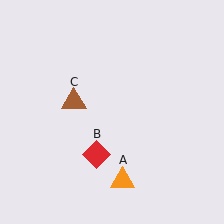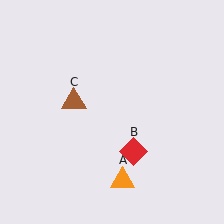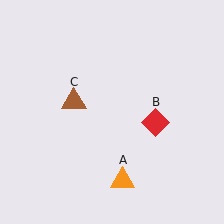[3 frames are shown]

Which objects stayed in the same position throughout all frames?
Orange triangle (object A) and brown triangle (object C) remained stationary.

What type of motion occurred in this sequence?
The red diamond (object B) rotated counterclockwise around the center of the scene.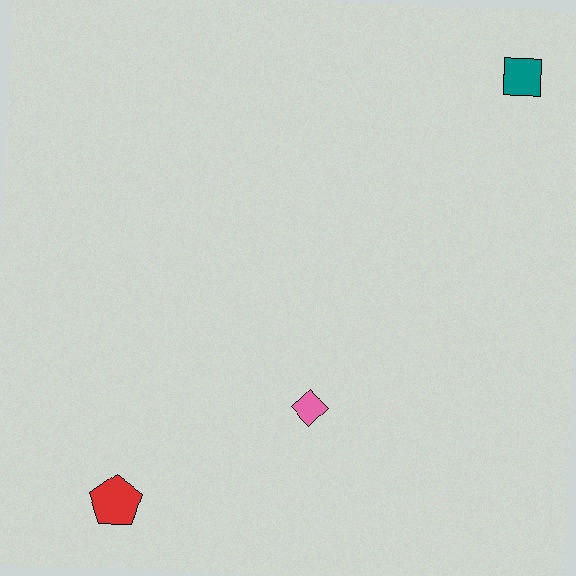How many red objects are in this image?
There is 1 red object.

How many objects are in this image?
There are 3 objects.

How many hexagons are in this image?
There are no hexagons.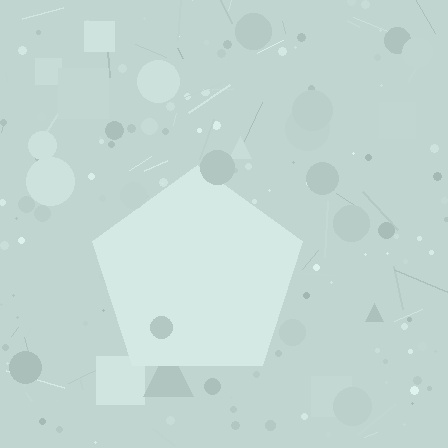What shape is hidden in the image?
A pentagon is hidden in the image.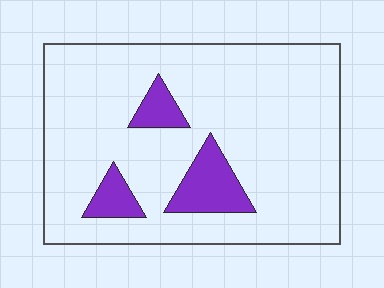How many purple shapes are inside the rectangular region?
3.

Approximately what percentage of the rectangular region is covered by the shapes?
Approximately 15%.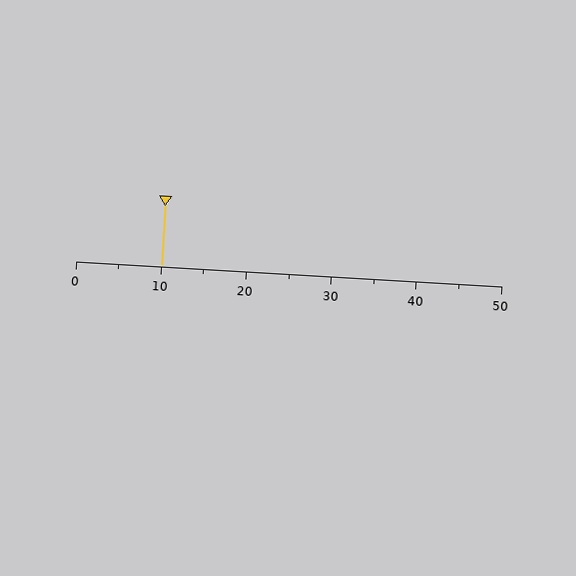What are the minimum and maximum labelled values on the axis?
The axis runs from 0 to 50.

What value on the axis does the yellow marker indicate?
The marker indicates approximately 10.